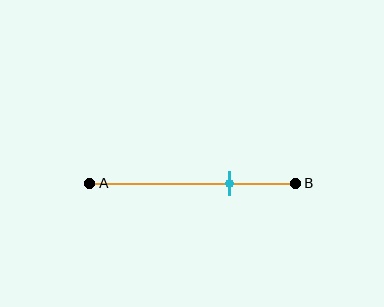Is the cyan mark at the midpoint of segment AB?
No, the mark is at about 70% from A, not at the 50% midpoint.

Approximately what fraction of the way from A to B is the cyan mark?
The cyan mark is approximately 70% of the way from A to B.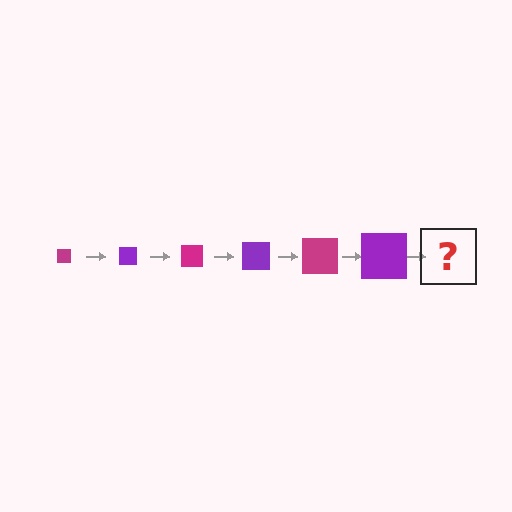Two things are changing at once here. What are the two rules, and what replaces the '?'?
The two rules are that the square grows larger each step and the color cycles through magenta and purple. The '?' should be a magenta square, larger than the previous one.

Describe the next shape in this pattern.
It should be a magenta square, larger than the previous one.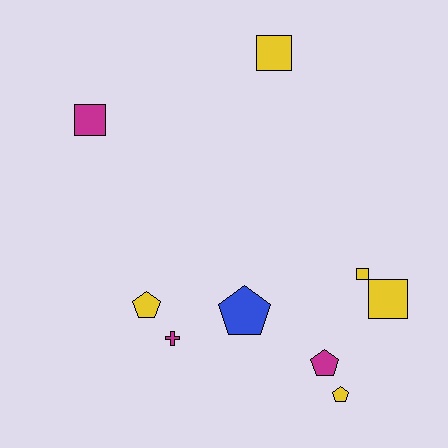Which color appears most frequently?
Yellow, with 5 objects.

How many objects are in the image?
There are 9 objects.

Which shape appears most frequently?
Pentagon, with 4 objects.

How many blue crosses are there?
There are no blue crosses.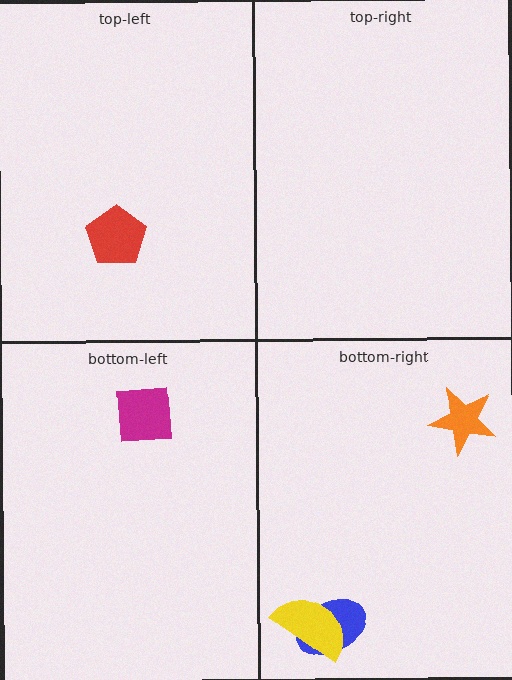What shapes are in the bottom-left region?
The magenta square.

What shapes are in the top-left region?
The red pentagon.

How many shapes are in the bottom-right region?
3.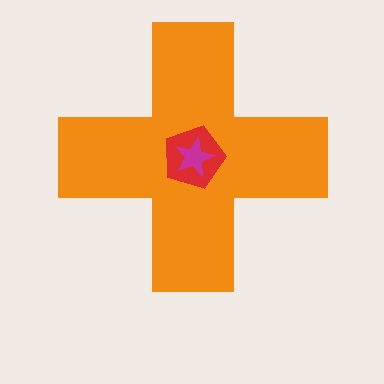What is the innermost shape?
The magenta star.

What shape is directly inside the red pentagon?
The magenta star.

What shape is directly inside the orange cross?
The red pentagon.